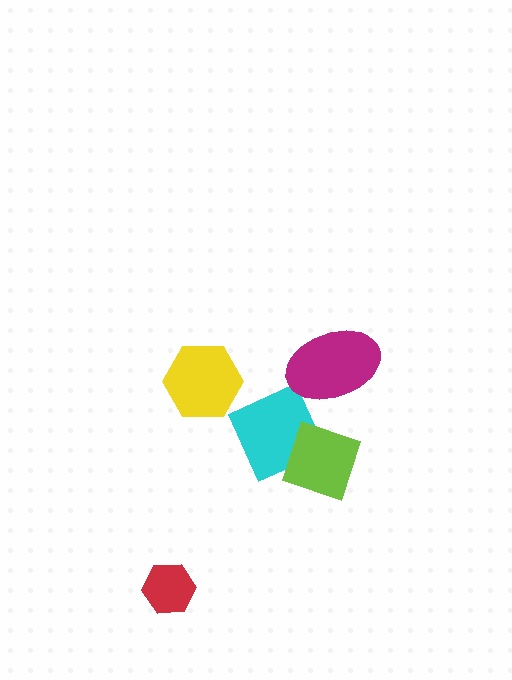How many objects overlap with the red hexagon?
0 objects overlap with the red hexagon.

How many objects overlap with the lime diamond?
1 object overlaps with the lime diamond.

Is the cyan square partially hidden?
Yes, it is partially covered by another shape.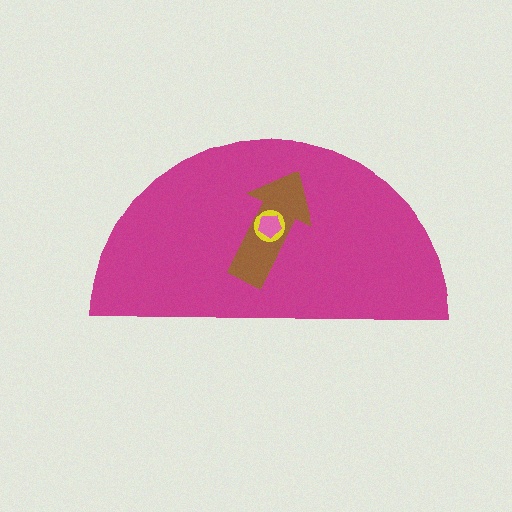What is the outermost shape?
The magenta semicircle.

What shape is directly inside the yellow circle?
The pink pentagon.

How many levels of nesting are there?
4.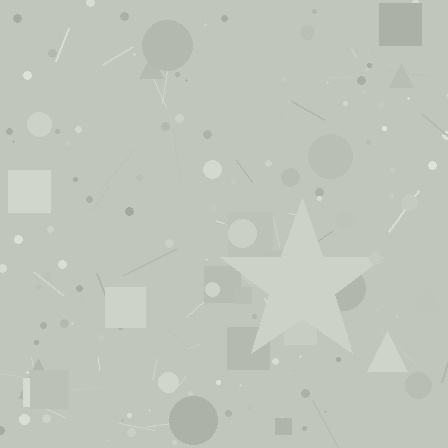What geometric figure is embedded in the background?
A star is embedded in the background.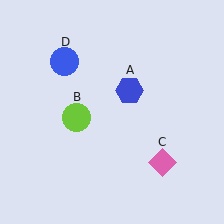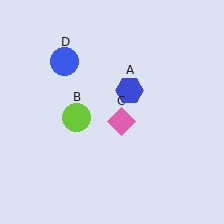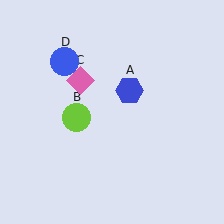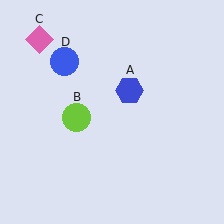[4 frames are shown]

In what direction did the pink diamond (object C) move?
The pink diamond (object C) moved up and to the left.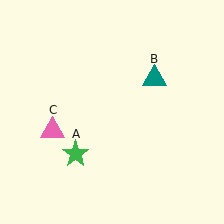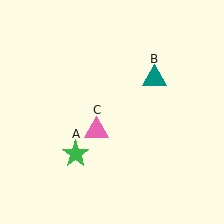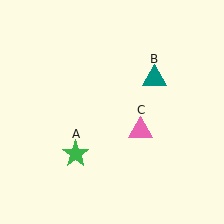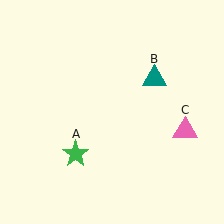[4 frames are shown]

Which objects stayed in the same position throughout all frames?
Green star (object A) and teal triangle (object B) remained stationary.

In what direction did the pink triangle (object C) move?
The pink triangle (object C) moved right.